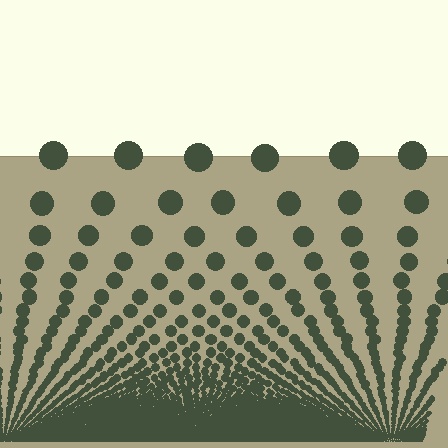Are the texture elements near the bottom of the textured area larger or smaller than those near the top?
Smaller. The gradient is inverted — elements near the bottom are smaller and denser.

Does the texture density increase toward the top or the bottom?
Density increases toward the bottom.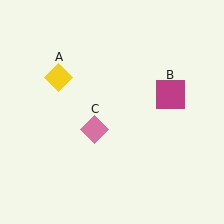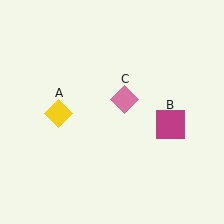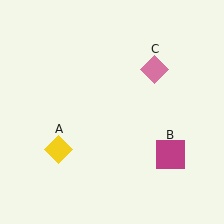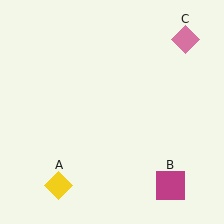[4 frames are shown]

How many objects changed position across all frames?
3 objects changed position: yellow diamond (object A), magenta square (object B), pink diamond (object C).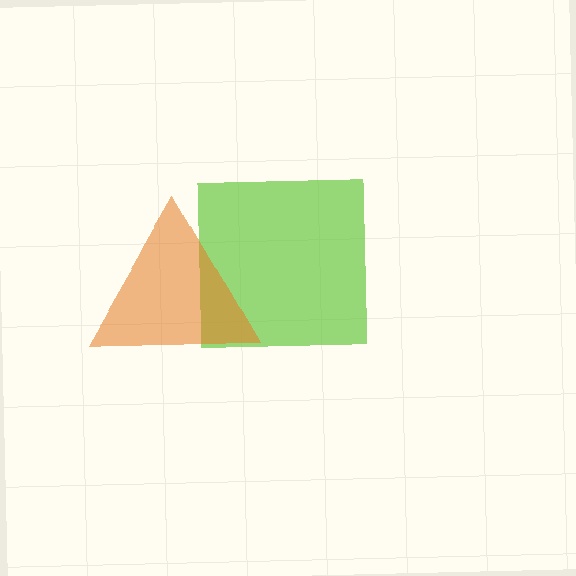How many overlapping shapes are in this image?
There are 2 overlapping shapes in the image.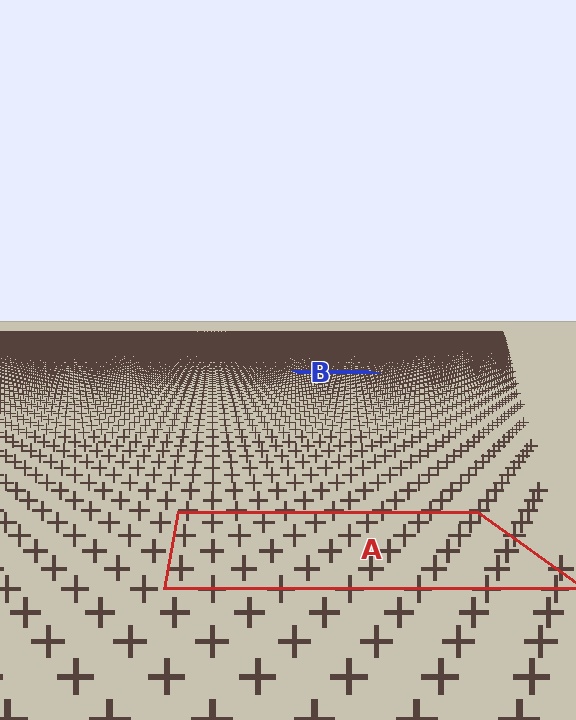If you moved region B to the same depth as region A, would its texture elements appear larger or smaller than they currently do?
They would appear larger. At a closer depth, the same texture elements are projected at a bigger on-screen size.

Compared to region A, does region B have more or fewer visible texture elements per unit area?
Region B has more texture elements per unit area — they are packed more densely because it is farther away.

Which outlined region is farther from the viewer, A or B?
Region B is farther from the viewer — the texture elements inside it appear smaller and more densely packed.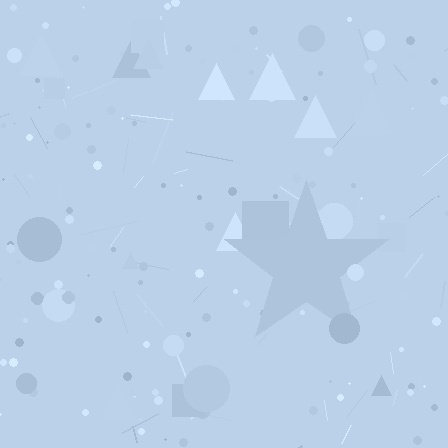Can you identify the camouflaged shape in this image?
The camouflaged shape is a star.